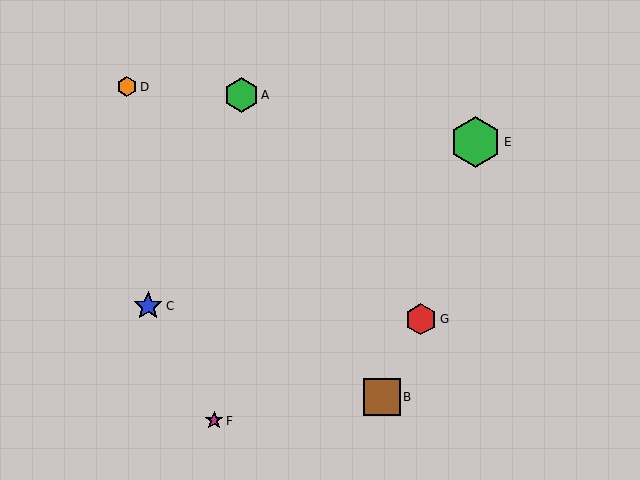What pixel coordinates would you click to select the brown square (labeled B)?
Click at (382, 397) to select the brown square B.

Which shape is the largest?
The green hexagon (labeled E) is the largest.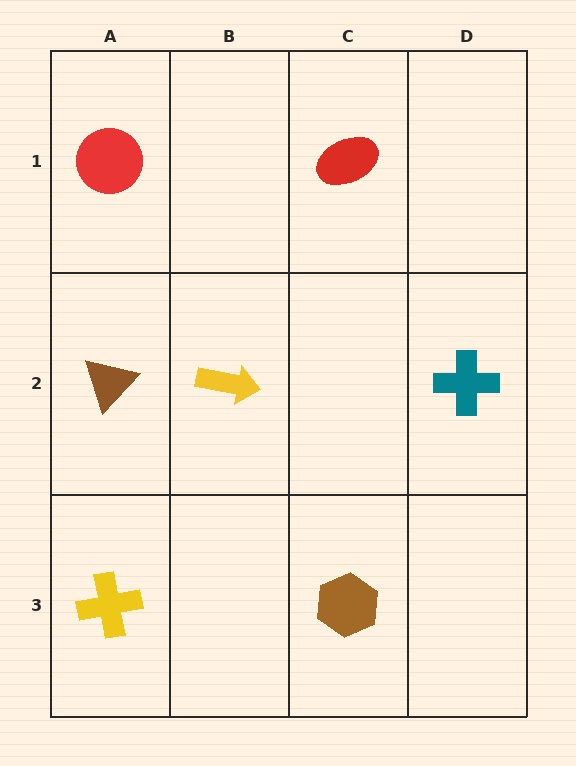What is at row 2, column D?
A teal cross.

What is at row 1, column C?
A red ellipse.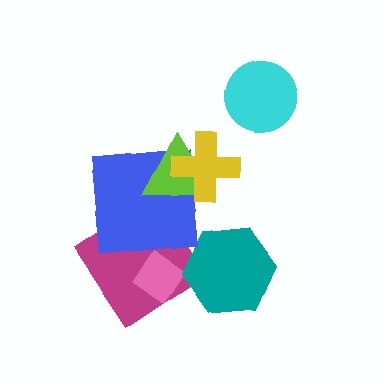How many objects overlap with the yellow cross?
2 objects overlap with the yellow cross.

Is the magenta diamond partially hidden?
Yes, it is partially covered by another shape.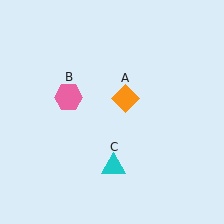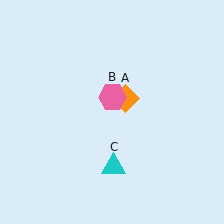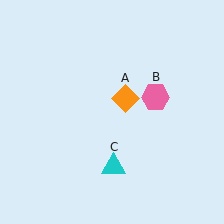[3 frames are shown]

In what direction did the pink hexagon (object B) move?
The pink hexagon (object B) moved right.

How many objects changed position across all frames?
1 object changed position: pink hexagon (object B).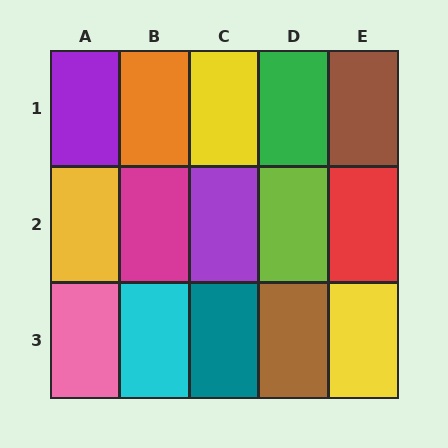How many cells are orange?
1 cell is orange.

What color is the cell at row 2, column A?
Yellow.